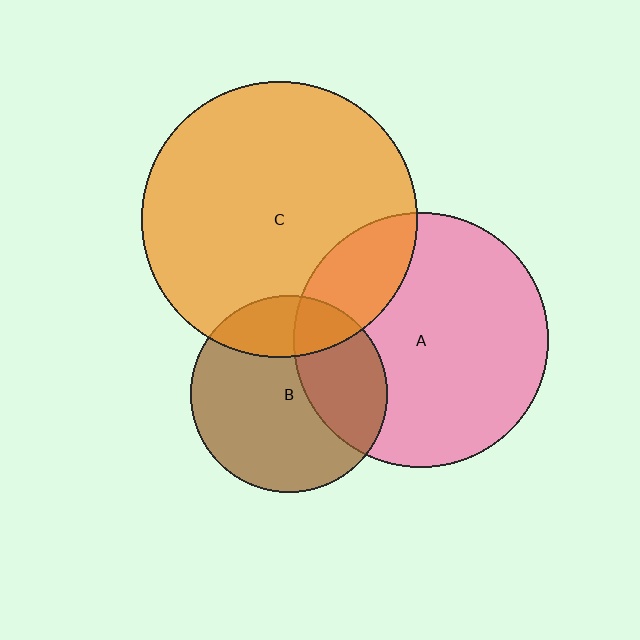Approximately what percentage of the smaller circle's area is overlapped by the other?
Approximately 20%.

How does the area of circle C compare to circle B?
Approximately 2.0 times.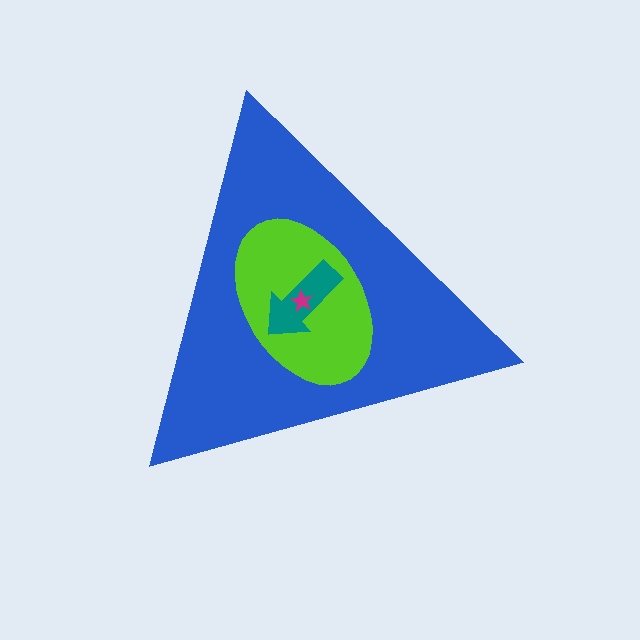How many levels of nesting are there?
4.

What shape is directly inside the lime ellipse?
The teal arrow.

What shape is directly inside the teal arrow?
The magenta star.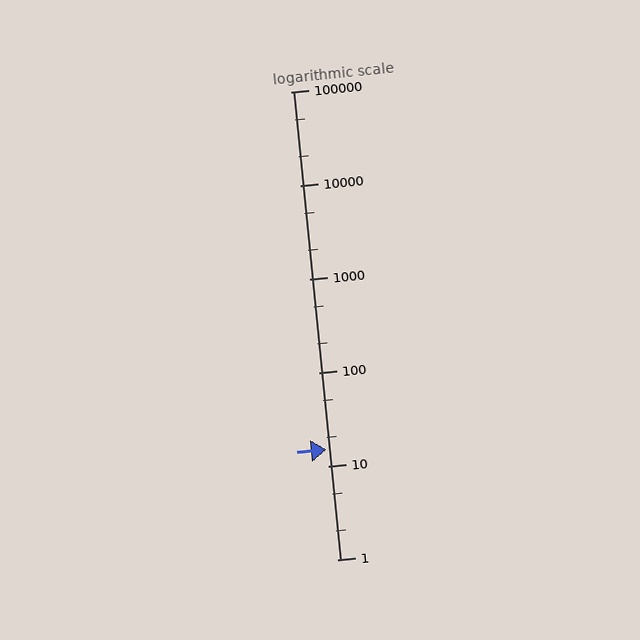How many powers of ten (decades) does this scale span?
The scale spans 5 decades, from 1 to 100000.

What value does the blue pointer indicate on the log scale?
The pointer indicates approximately 15.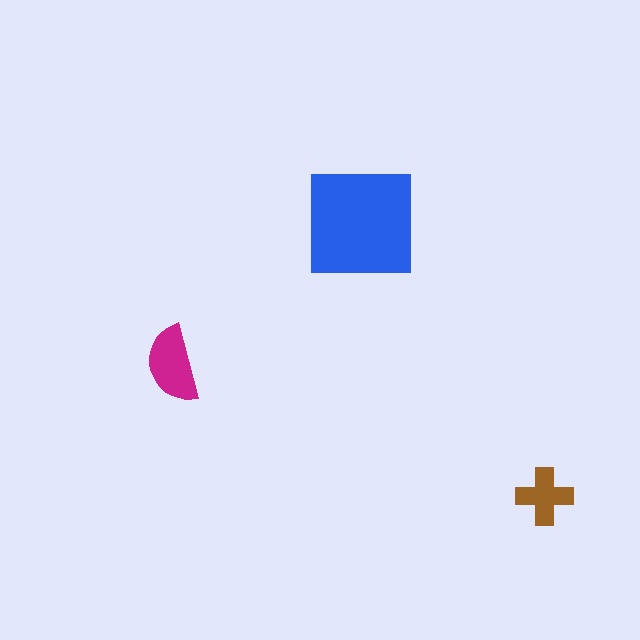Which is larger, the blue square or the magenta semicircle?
The blue square.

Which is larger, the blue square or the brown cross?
The blue square.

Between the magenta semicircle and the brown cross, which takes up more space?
The magenta semicircle.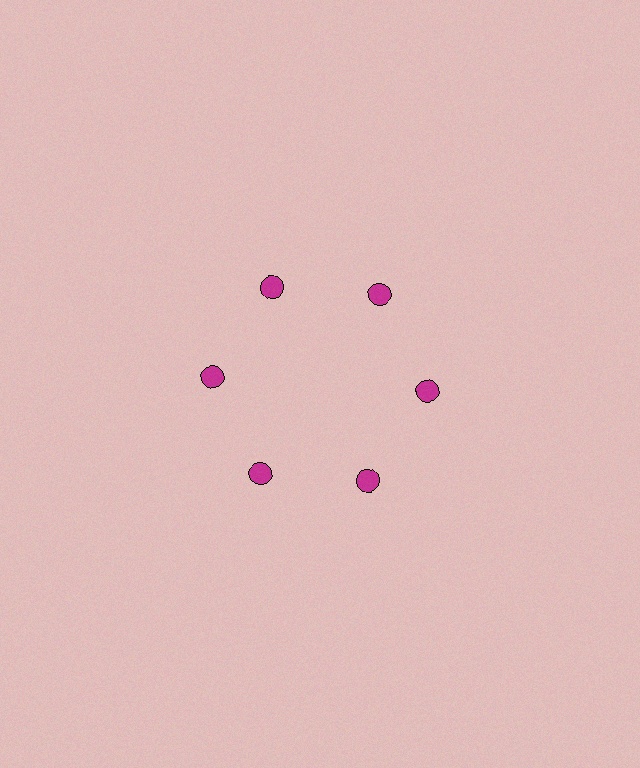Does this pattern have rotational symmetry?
Yes, this pattern has 6-fold rotational symmetry. It looks the same after rotating 60 degrees around the center.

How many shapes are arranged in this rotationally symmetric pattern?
There are 6 shapes, arranged in 6 groups of 1.